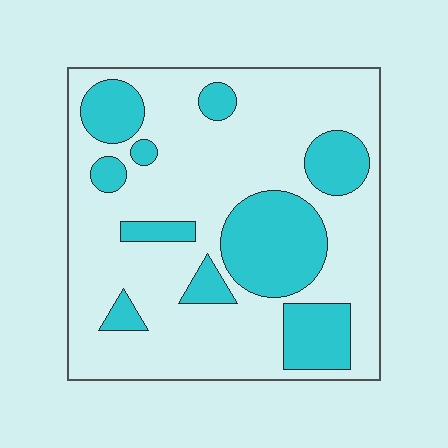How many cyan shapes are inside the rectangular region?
10.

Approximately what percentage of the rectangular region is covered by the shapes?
Approximately 30%.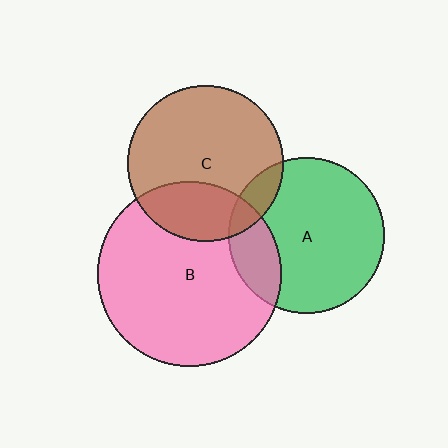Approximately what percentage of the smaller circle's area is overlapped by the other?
Approximately 25%.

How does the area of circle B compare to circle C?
Approximately 1.4 times.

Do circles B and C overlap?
Yes.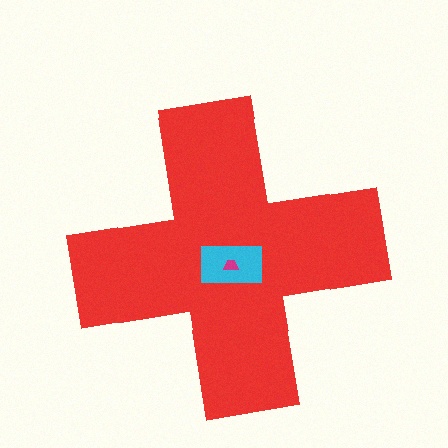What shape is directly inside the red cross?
The cyan rectangle.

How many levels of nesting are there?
3.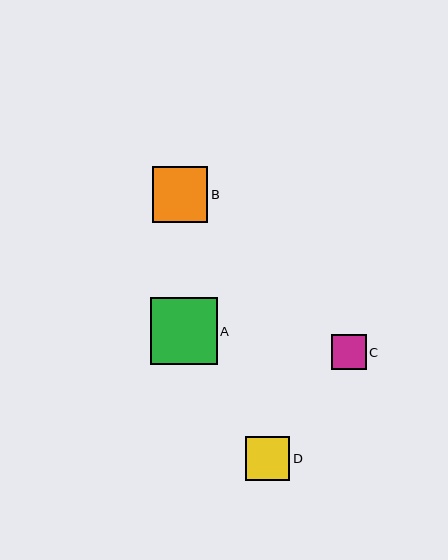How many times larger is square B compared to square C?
Square B is approximately 1.6 times the size of square C.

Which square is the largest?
Square A is the largest with a size of approximately 67 pixels.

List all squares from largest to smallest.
From largest to smallest: A, B, D, C.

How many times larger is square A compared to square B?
Square A is approximately 1.2 times the size of square B.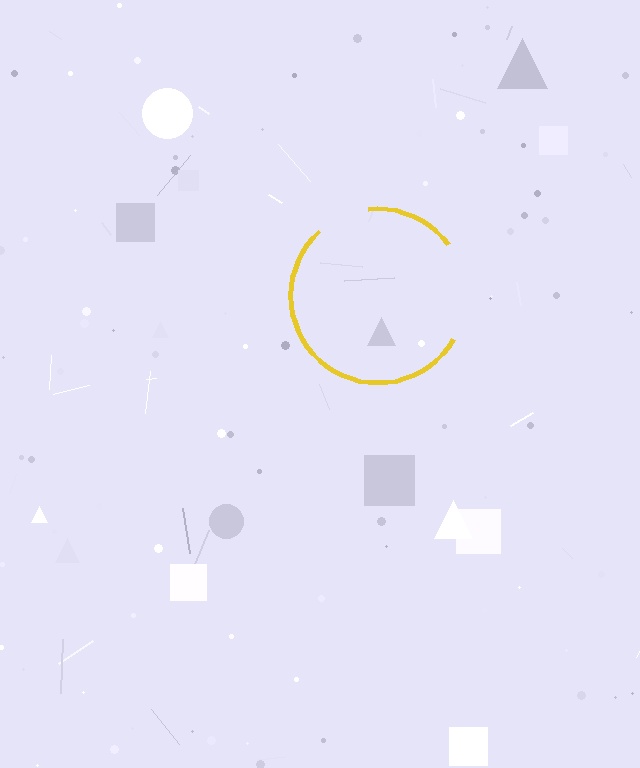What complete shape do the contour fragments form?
The contour fragments form a circle.